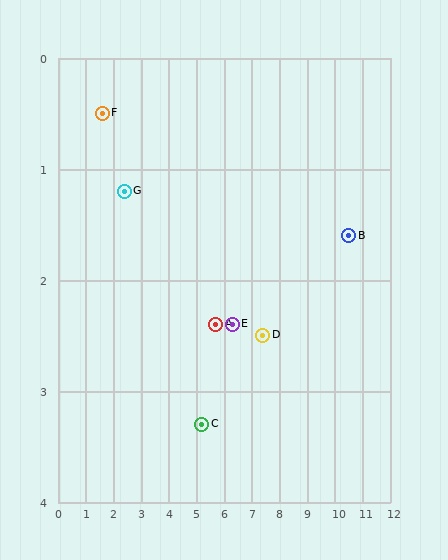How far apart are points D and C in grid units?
Points D and C are about 2.3 grid units apart.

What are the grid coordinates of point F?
Point F is at approximately (1.6, 0.5).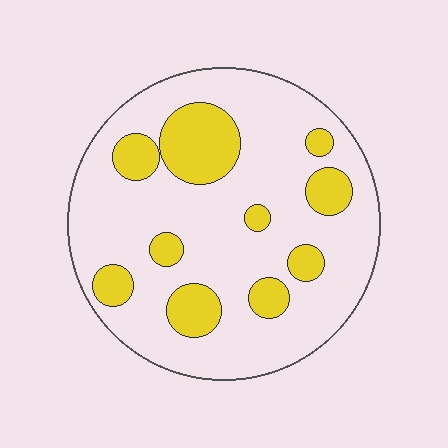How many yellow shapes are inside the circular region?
10.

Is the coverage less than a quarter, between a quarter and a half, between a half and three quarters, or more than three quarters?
Less than a quarter.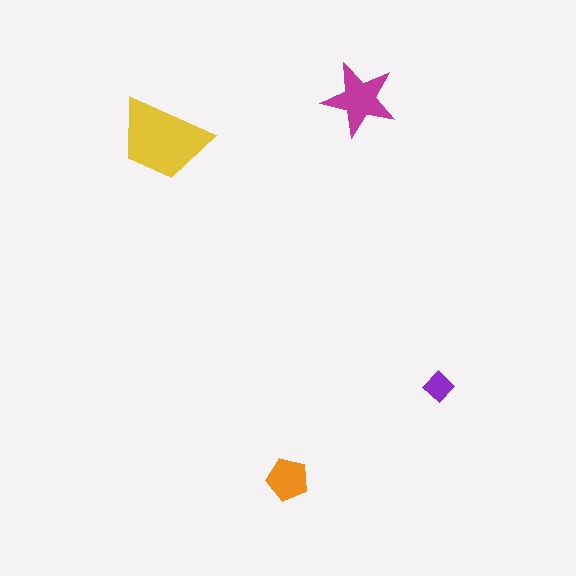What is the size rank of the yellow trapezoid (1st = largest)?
1st.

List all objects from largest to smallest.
The yellow trapezoid, the magenta star, the orange pentagon, the purple diamond.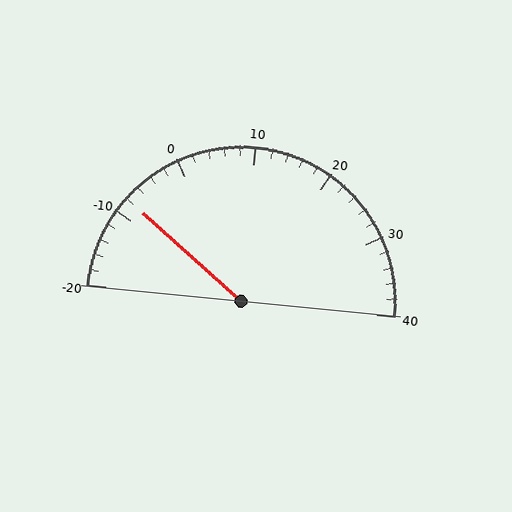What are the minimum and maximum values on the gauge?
The gauge ranges from -20 to 40.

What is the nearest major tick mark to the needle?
The nearest major tick mark is -10.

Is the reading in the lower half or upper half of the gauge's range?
The reading is in the lower half of the range (-20 to 40).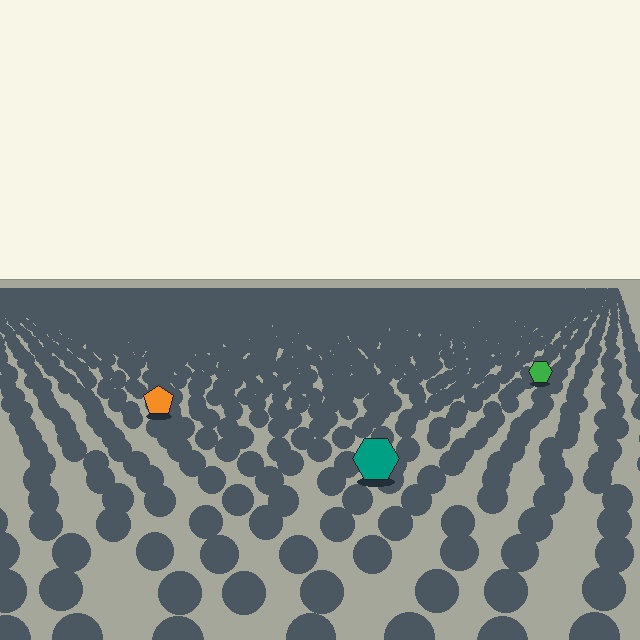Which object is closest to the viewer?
The teal hexagon is closest. The texture marks near it are larger and more spread out.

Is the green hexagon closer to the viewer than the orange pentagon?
No. The orange pentagon is closer — you can tell from the texture gradient: the ground texture is coarser near it.